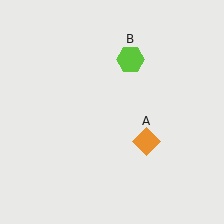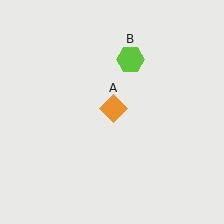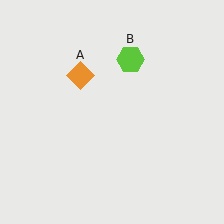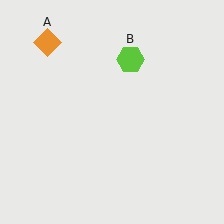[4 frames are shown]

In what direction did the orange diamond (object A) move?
The orange diamond (object A) moved up and to the left.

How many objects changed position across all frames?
1 object changed position: orange diamond (object A).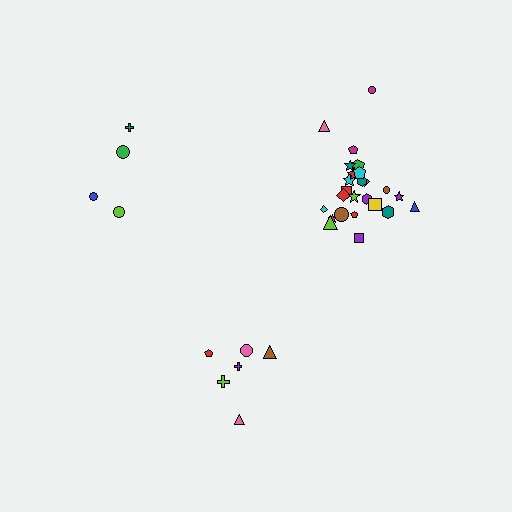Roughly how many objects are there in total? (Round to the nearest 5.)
Roughly 35 objects in total.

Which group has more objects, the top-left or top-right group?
The top-right group.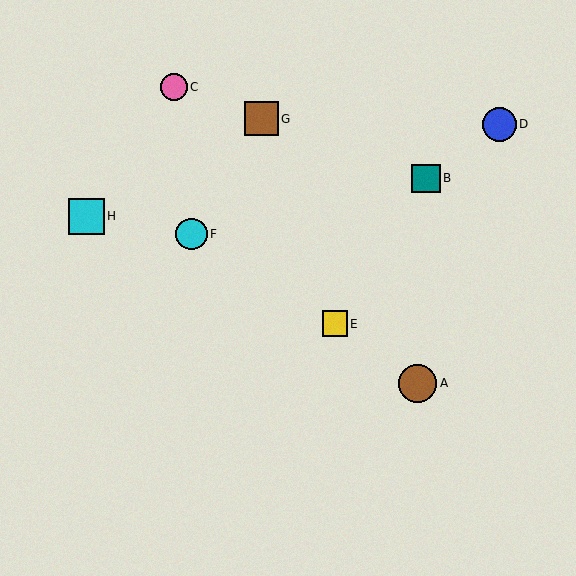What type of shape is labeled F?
Shape F is a cyan circle.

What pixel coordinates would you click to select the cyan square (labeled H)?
Click at (86, 217) to select the cyan square H.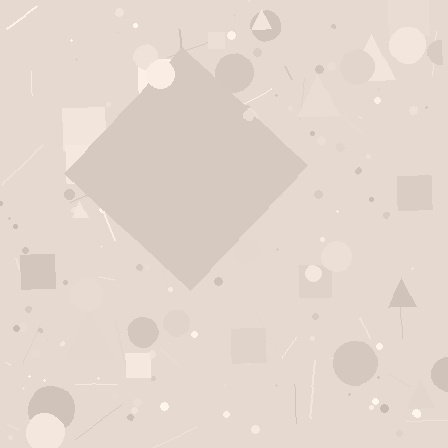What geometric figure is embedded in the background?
A diamond is embedded in the background.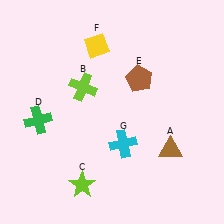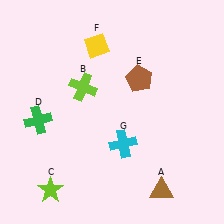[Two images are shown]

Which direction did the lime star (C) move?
The lime star (C) moved left.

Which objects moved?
The objects that moved are: the brown triangle (A), the lime star (C).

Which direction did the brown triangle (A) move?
The brown triangle (A) moved down.